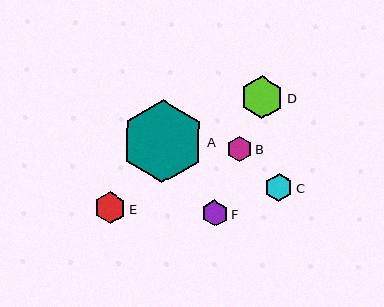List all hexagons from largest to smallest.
From largest to smallest: A, D, E, C, F, B.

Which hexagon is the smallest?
Hexagon B is the smallest with a size of approximately 25 pixels.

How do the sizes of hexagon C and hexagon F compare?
Hexagon C and hexagon F are approximately the same size.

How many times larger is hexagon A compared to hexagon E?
Hexagon A is approximately 2.6 times the size of hexagon E.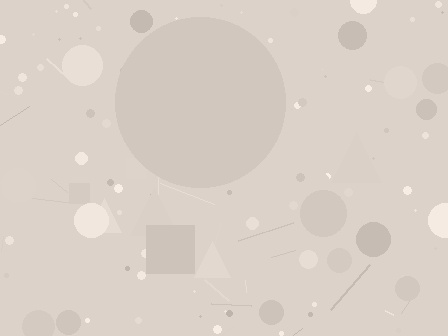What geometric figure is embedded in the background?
A circle is embedded in the background.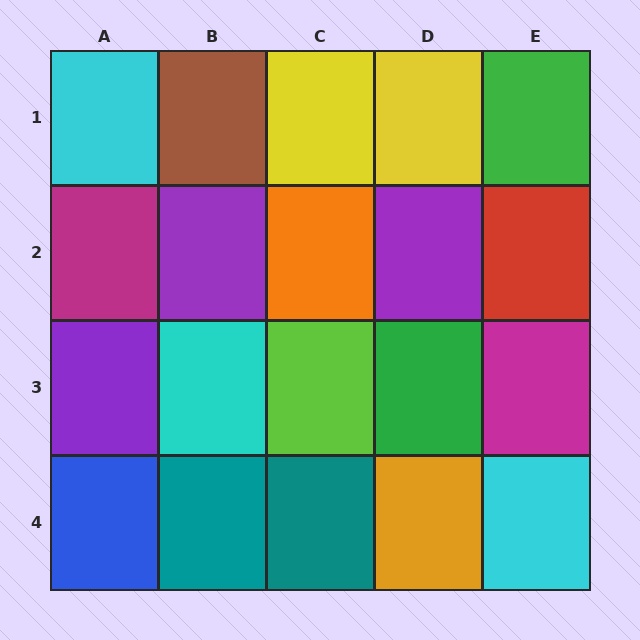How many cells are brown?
1 cell is brown.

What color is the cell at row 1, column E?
Green.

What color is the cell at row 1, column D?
Yellow.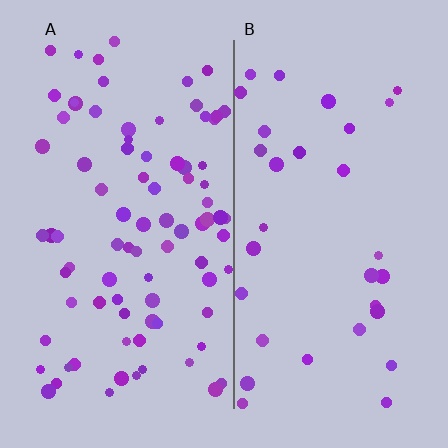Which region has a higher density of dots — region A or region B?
A (the left).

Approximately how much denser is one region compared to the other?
Approximately 2.7× — region A over region B.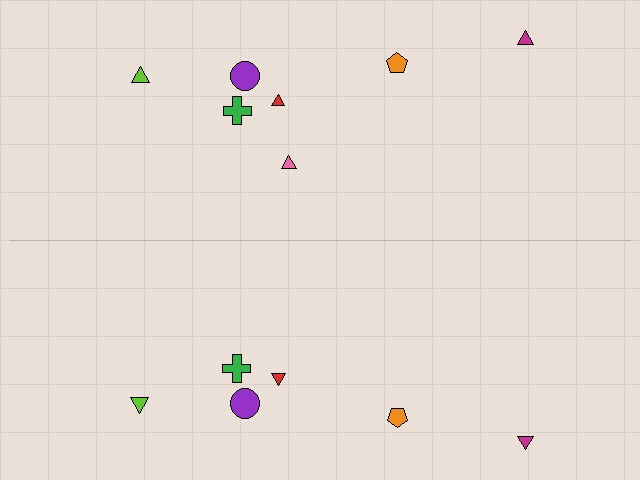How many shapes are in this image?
There are 13 shapes in this image.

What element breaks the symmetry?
A pink triangle is missing from the bottom side.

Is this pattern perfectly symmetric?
No, the pattern is not perfectly symmetric. A pink triangle is missing from the bottom side.